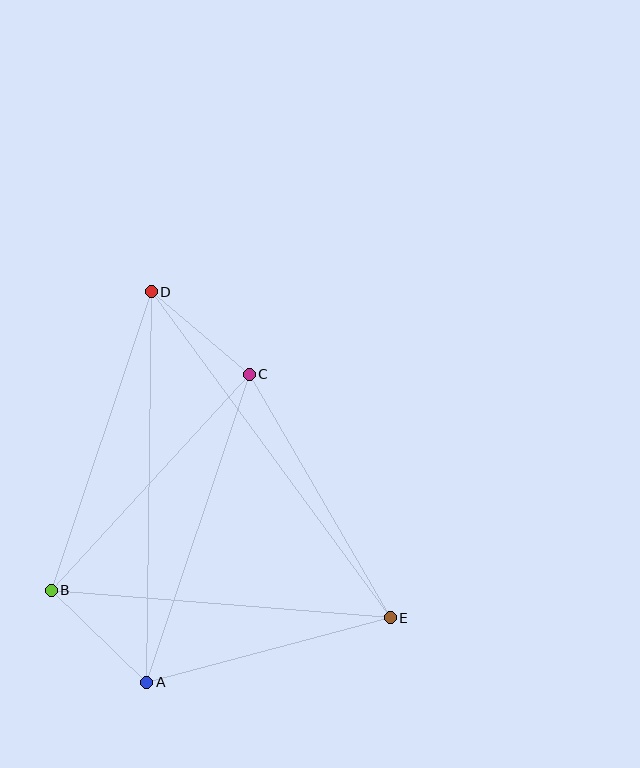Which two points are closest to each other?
Points C and D are closest to each other.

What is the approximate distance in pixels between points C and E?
The distance between C and E is approximately 281 pixels.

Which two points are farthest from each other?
Points D and E are farthest from each other.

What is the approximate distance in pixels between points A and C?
The distance between A and C is approximately 324 pixels.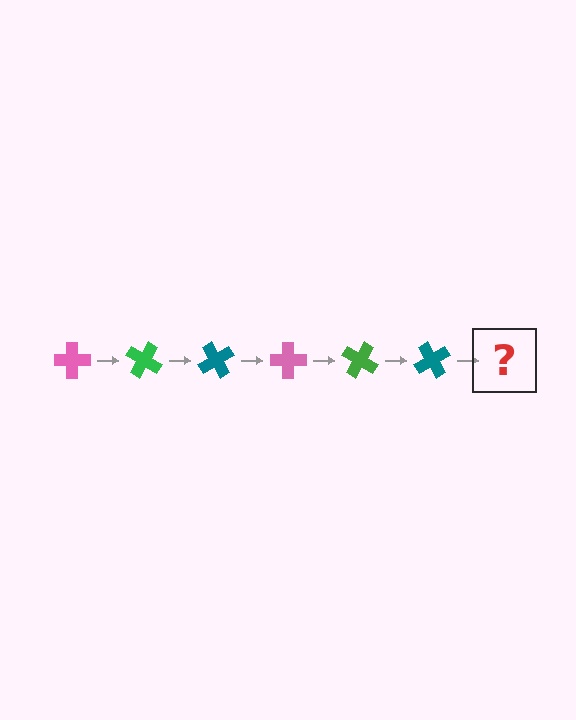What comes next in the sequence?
The next element should be a pink cross, rotated 180 degrees from the start.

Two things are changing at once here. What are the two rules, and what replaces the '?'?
The two rules are that it rotates 30 degrees each step and the color cycles through pink, green, and teal. The '?' should be a pink cross, rotated 180 degrees from the start.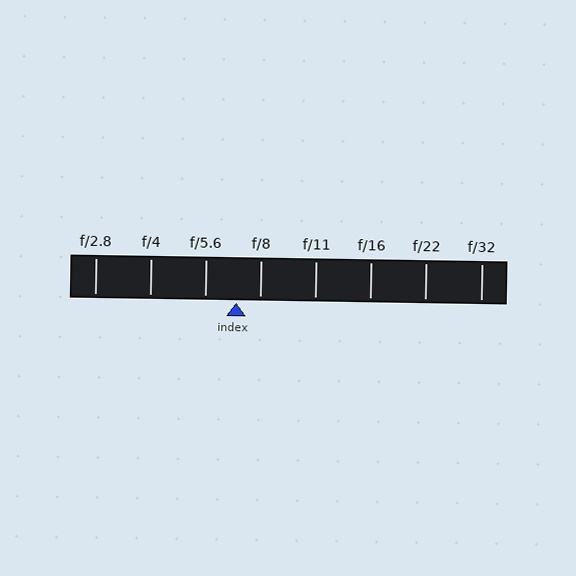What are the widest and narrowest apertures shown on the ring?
The widest aperture shown is f/2.8 and the narrowest is f/32.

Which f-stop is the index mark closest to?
The index mark is closest to f/8.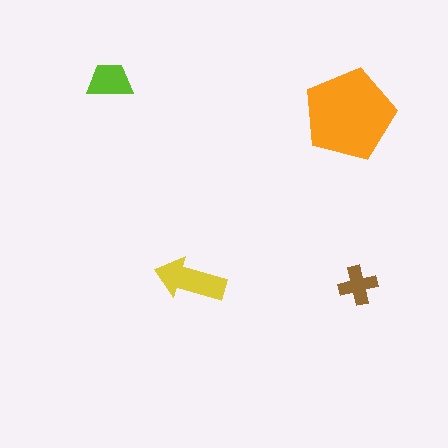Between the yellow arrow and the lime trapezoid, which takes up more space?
The yellow arrow.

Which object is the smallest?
The brown cross.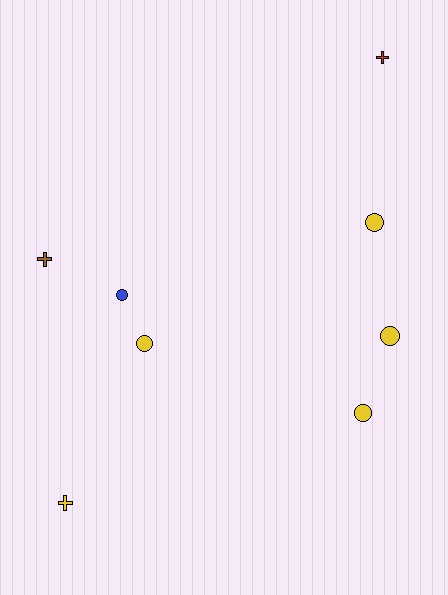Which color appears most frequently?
Yellow, with 5 objects.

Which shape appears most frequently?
Circle, with 5 objects.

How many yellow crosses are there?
There is 1 yellow cross.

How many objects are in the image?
There are 8 objects.